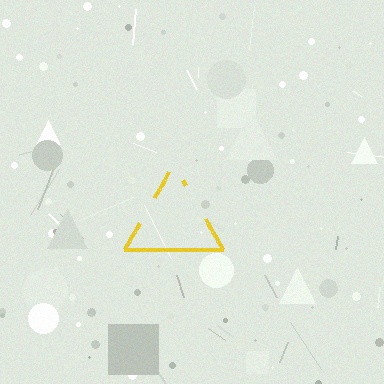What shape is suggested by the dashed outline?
The dashed outline suggests a triangle.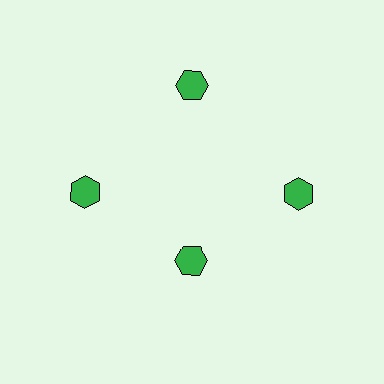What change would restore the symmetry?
The symmetry would be restored by moving it outward, back onto the ring so that all 4 hexagons sit at equal angles and equal distance from the center.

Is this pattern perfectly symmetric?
No. The 4 green hexagons are arranged in a ring, but one element near the 6 o'clock position is pulled inward toward the center, breaking the 4-fold rotational symmetry.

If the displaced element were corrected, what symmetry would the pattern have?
It would have 4-fold rotational symmetry — the pattern would map onto itself every 90 degrees.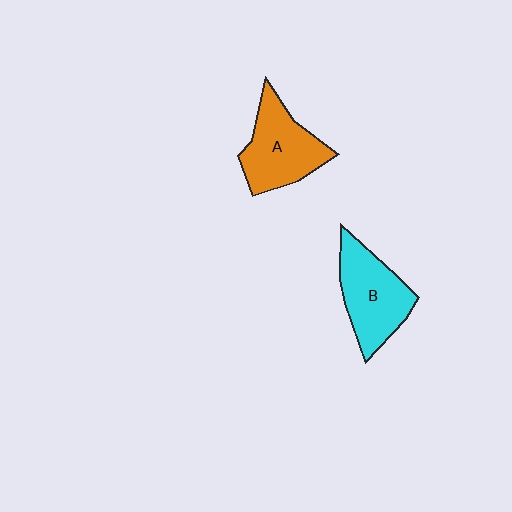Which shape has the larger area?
Shape B (cyan).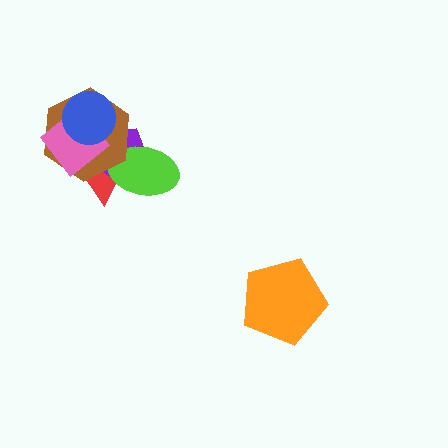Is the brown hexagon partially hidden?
Yes, it is partially covered by another shape.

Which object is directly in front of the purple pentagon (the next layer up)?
The lime ellipse is directly in front of the purple pentagon.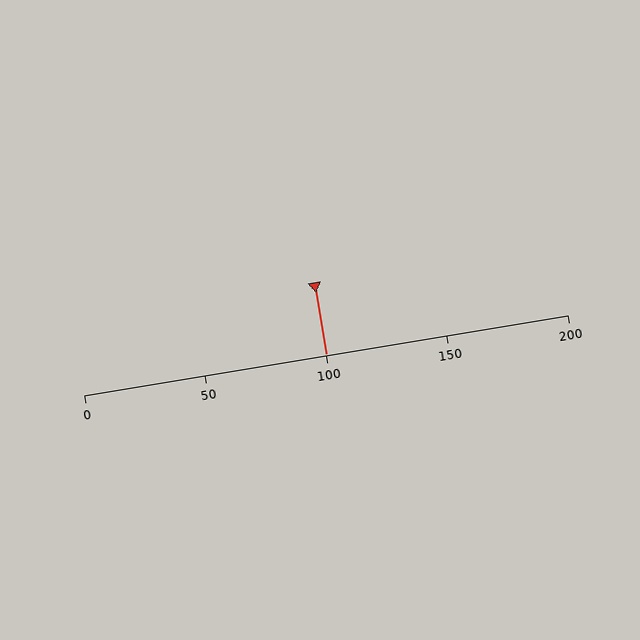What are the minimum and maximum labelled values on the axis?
The axis runs from 0 to 200.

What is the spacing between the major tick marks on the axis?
The major ticks are spaced 50 apart.